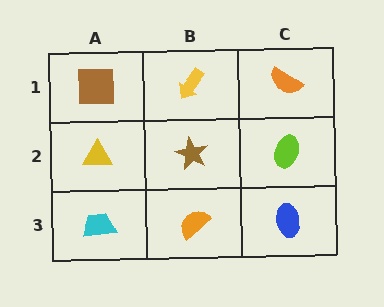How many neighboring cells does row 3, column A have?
2.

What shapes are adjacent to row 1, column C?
A lime ellipse (row 2, column C), a yellow arrow (row 1, column B).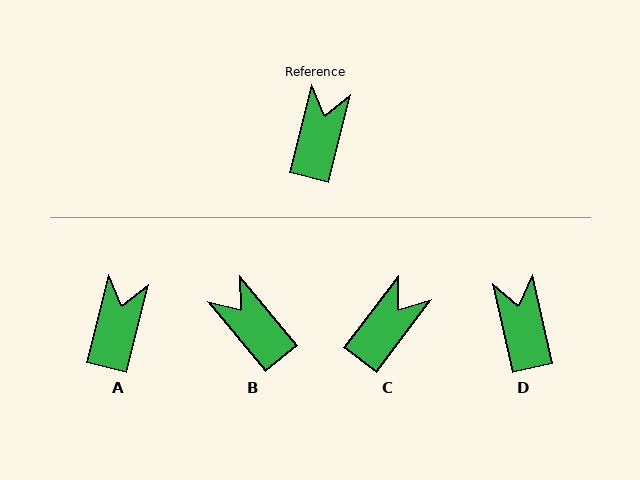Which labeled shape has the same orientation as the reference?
A.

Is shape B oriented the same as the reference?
No, it is off by about 54 degrees.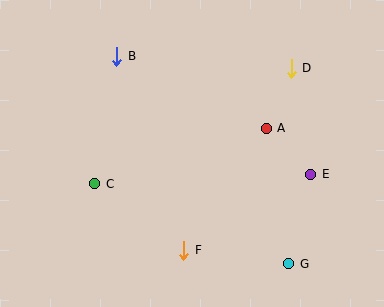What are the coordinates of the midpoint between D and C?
The midpoint between D and C is at (193, 126).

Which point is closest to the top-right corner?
Point D is closest to the top-right corner.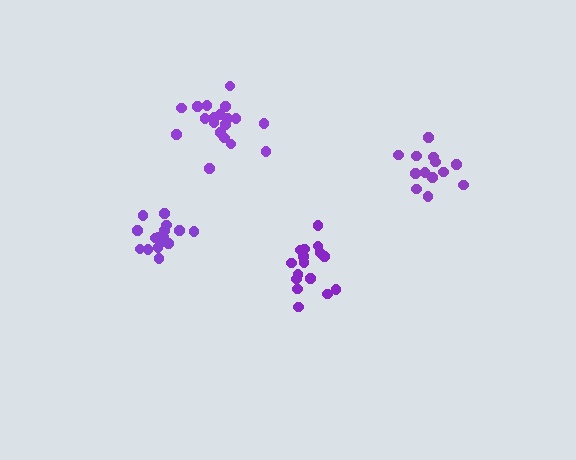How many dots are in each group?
Group 1: 16 dots, Group 2: 16 dots, Group 3: 19 dots, Group 4: 13 dots (64 total).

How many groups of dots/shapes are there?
There are 4 groups.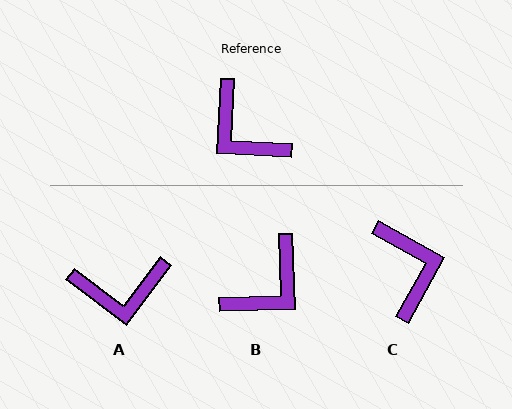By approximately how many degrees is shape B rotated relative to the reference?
Approximately 95 degrees counter-clockwise.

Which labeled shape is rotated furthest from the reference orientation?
C, about 154 degrees away.